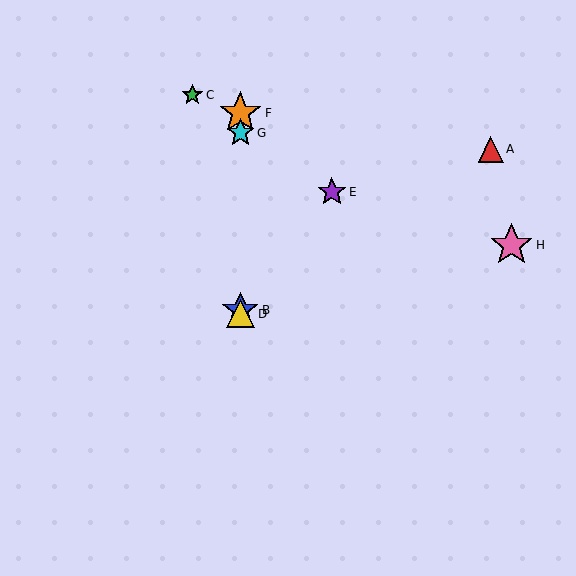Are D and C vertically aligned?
No, D is at x≈240 and C is at x≈192.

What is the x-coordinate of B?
Object B is at x≈240.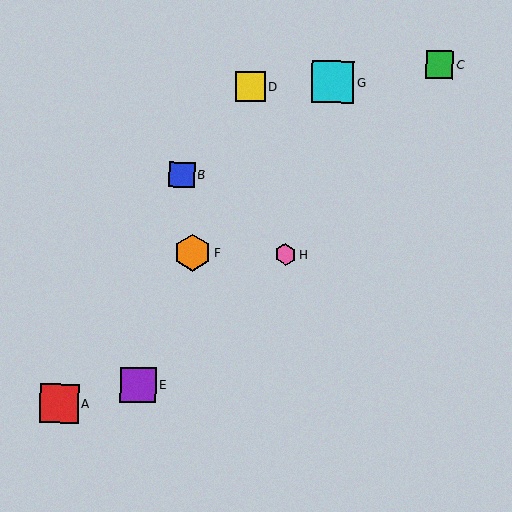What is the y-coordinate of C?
Object C is at y≈65.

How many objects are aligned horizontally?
2 objects (F, H) are aligned horizontally.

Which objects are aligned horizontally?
Objects F, H are aligned horizontally.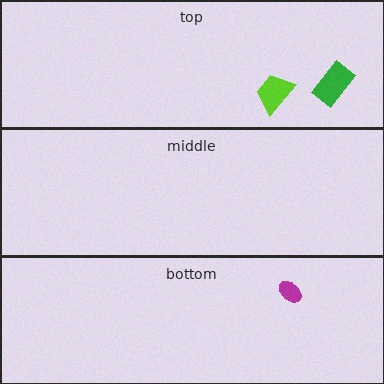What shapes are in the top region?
The lime trapezoid, the green rectangle.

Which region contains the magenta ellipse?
The bottom region.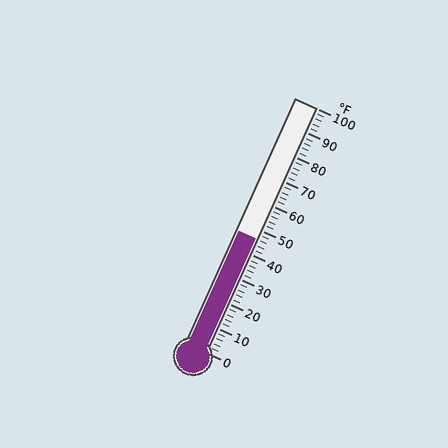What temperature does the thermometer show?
The thermometer shows approximately 46°F.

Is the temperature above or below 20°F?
The temperature is above 20°F.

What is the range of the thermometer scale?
The thermometer scale ranges from 0°F to 100°F.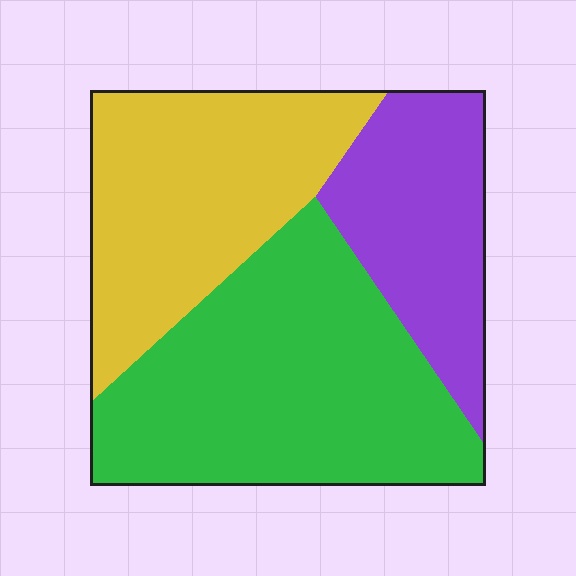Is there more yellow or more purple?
Yellow.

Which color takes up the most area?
Green, at roughly 45%.